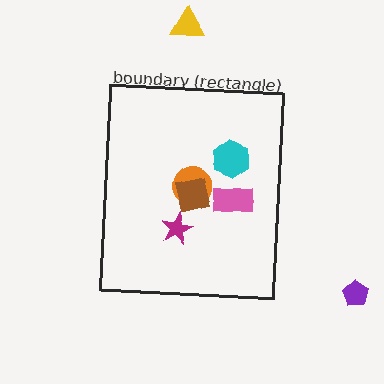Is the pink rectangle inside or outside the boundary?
Inside.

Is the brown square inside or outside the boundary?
Inside.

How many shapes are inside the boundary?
5 inside, 2 outside.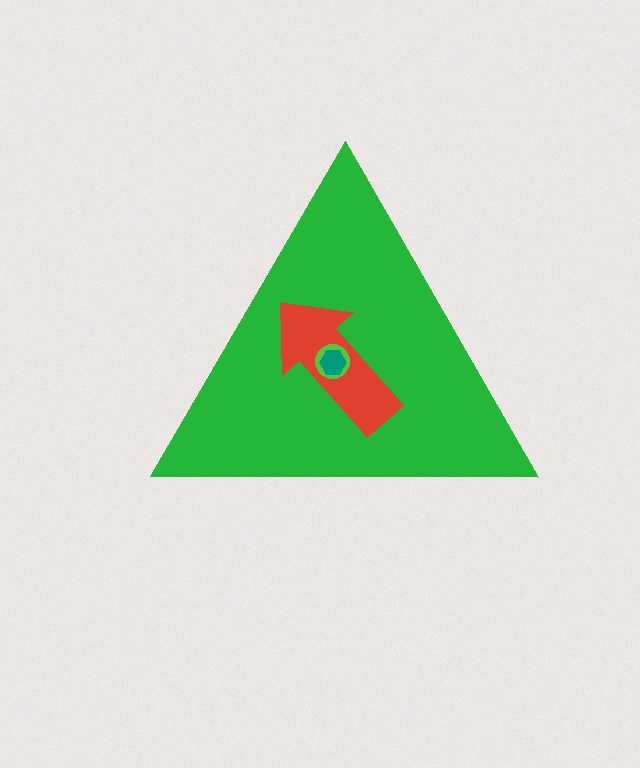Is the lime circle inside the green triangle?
Yes.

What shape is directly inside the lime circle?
The teal hexagon.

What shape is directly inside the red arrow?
The lime circle.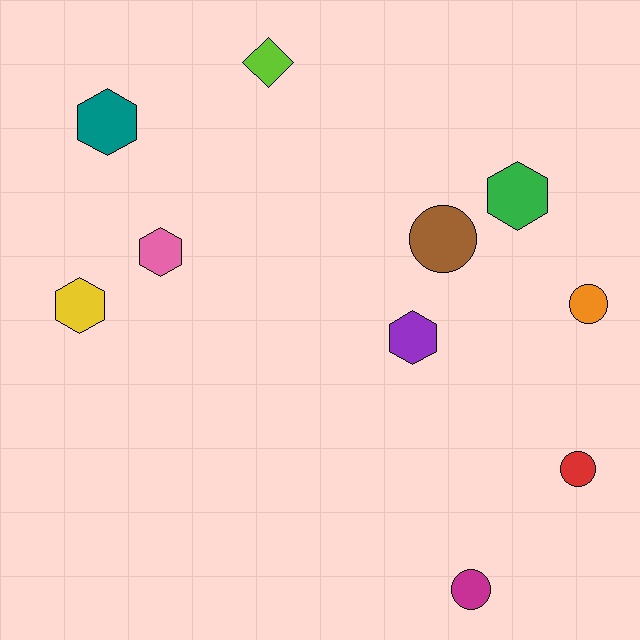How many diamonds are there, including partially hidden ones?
There is 1 diamond.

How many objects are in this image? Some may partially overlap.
There are 10 objects.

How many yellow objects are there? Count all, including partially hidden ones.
There is 1 yellow object.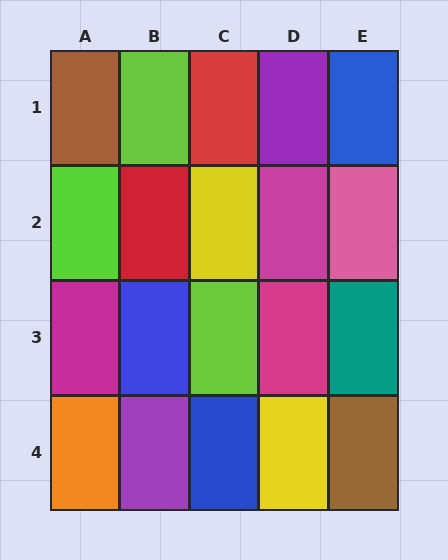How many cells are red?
2 cells are red.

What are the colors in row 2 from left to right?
Lime, red, yellow, magenta, pink.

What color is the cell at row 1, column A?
Brown.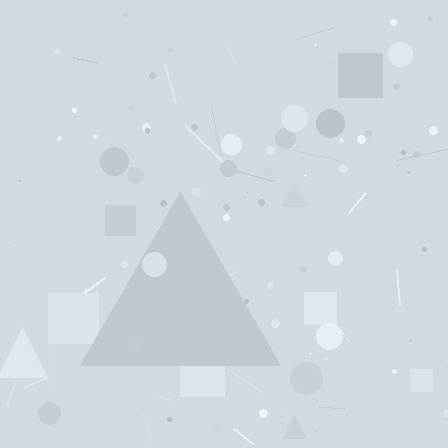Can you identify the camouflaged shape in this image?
The camouflaged shape is a triangle.